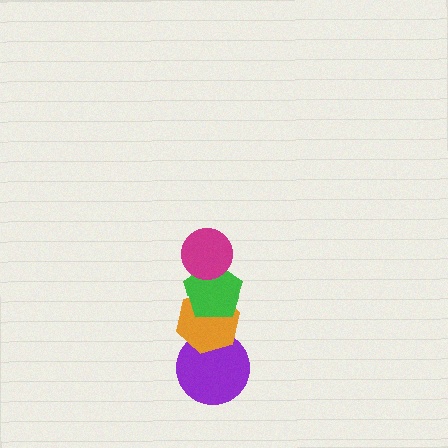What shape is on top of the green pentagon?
The magenta circle is on top of the green pentagon.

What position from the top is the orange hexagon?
The orange hexagon is 3rd from the top.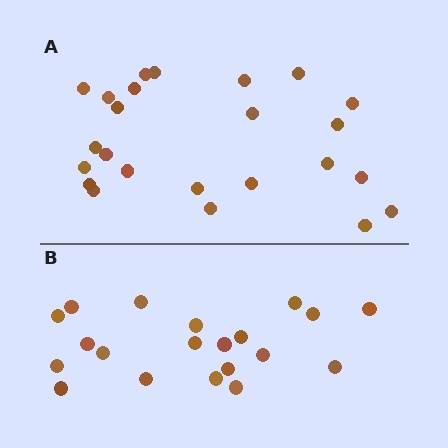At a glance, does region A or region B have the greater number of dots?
Region A (the top region) has more dots.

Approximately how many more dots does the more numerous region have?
Region A has about 4 more dots than region B.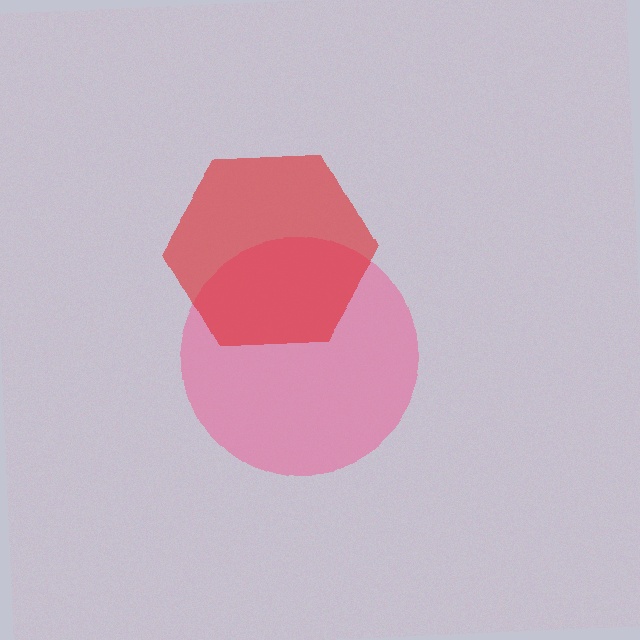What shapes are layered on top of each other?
The layered shapes are: a pink circle, a red hexagon.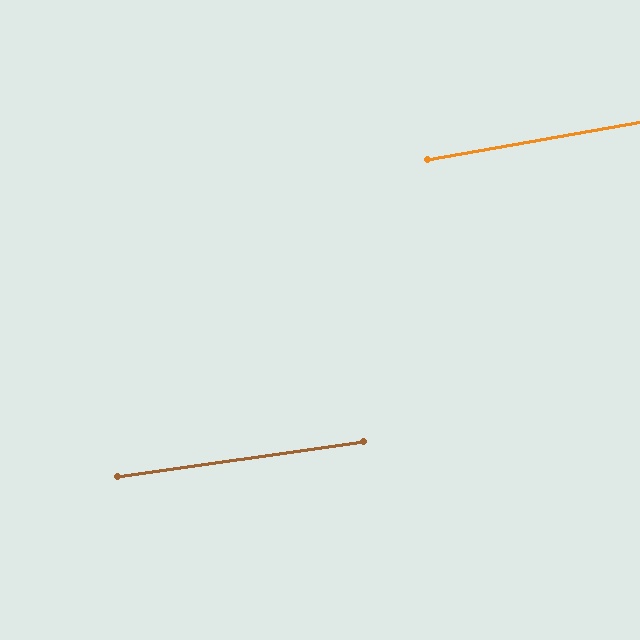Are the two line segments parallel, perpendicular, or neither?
Parallel — their directions differ by only 1.9°.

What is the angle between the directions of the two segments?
Approximately 2 degrees.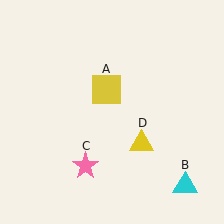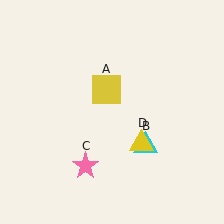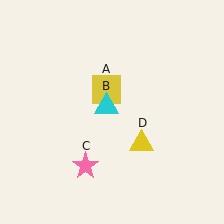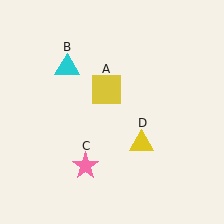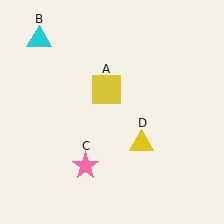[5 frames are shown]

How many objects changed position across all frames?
1 object changed position: cyan triangle (object B).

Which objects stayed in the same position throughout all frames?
Yellow square (object A) and pink star (object C) and yellow triangle (object D) remained stationary.